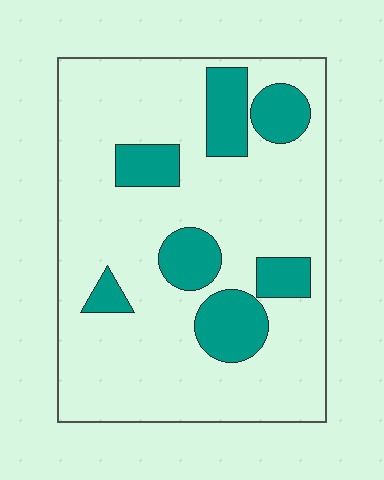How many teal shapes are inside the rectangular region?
7.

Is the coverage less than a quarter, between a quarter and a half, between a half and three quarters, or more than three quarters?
Less than a quarter.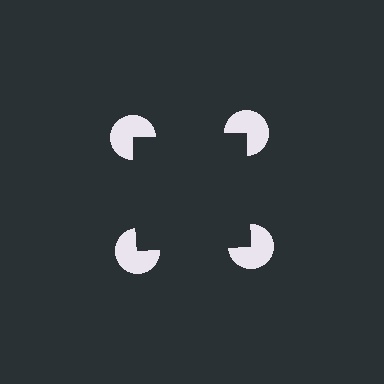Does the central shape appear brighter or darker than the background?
It typically appears slightly darker than the background, even though no actual brightness change is drawn.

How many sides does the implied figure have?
4 sides.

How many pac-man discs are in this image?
There are 4 — one at each vertex of the illusory square.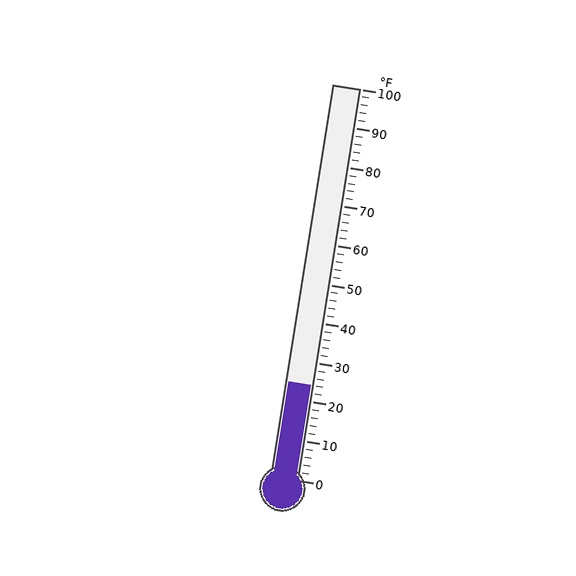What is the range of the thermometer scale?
The thermometer scale ranges from 0°F to 100°F.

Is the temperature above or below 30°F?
The temperature is below 30°F.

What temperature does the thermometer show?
The thermometer shows approximately 24°F.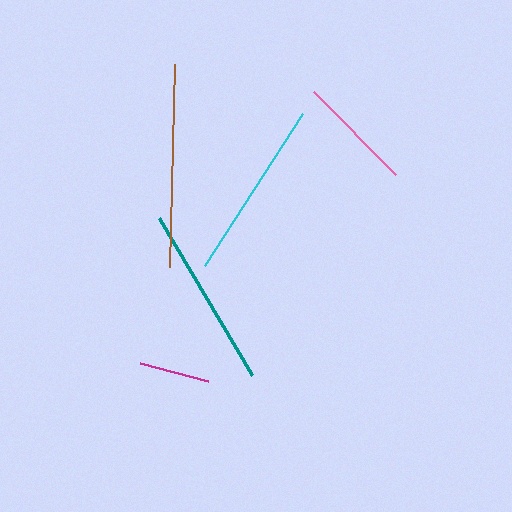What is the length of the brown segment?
The brown segment is approximately 203 pixels long.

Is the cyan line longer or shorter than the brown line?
The brown line is longer than the cyan line.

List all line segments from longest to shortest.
From longest to shortest: brown, teal, cyan, pink, magenta.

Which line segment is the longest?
The brown line is the longest at approximately 203 pixels.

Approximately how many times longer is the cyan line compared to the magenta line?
The cyan line is approximately 2.6 times the length of the magenta line.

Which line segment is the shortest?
The magenta line is the shortest at approximately 70 pixels.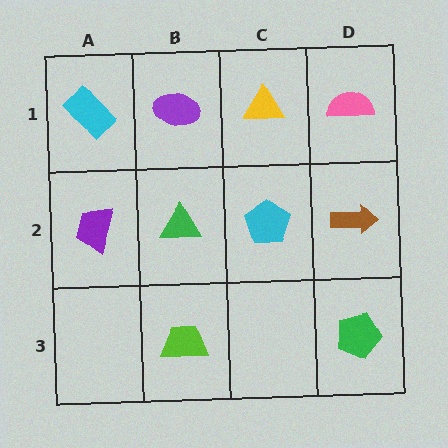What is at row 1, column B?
A purple ellipse.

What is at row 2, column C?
A cyan pentagon.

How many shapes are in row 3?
2 shapes.